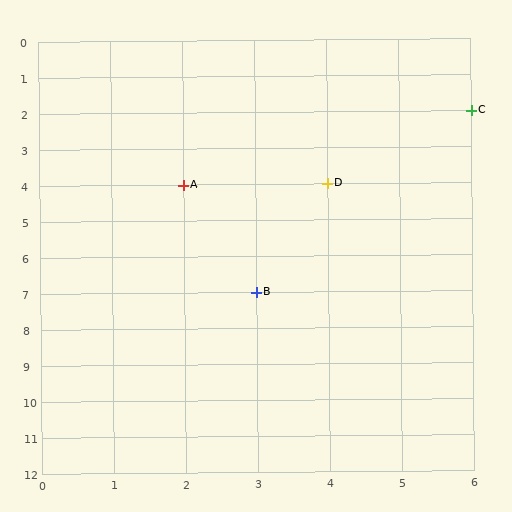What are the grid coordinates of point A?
Point A is at grid coordinates (2, 4).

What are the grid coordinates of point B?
Point B is at grid coordinates (3, 7).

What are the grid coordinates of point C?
Point C is at grid coordinates (6, 2).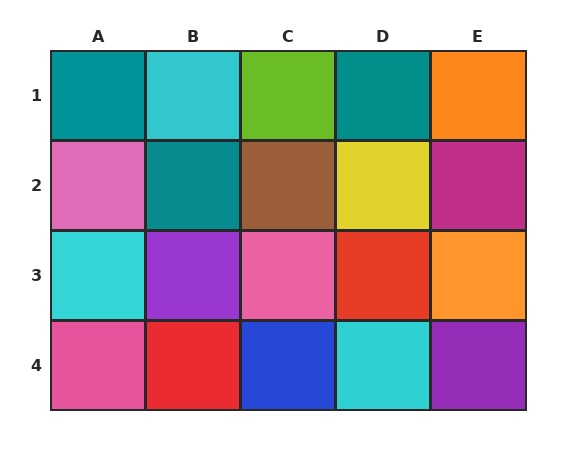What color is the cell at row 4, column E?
Purple.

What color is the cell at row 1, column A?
Teal.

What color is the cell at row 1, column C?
Lime.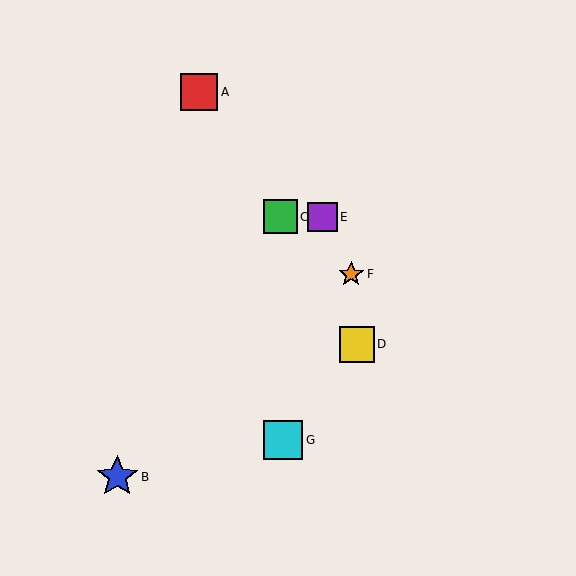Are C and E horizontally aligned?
Yes, both are at y≈217.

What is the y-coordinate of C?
Object C is at y≈217.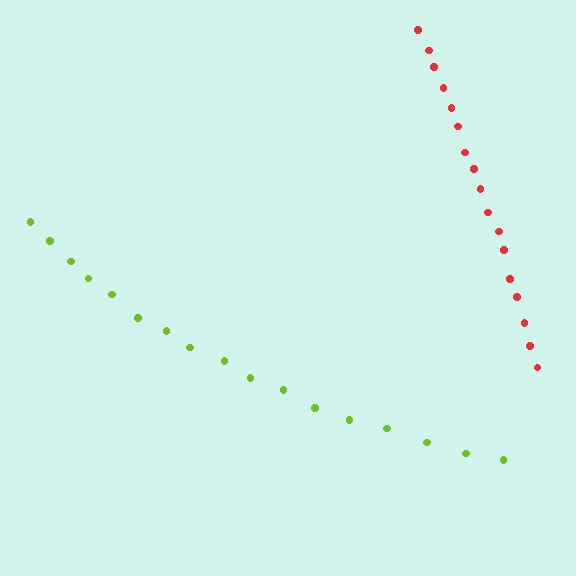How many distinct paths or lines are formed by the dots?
There are 2 distinct paths.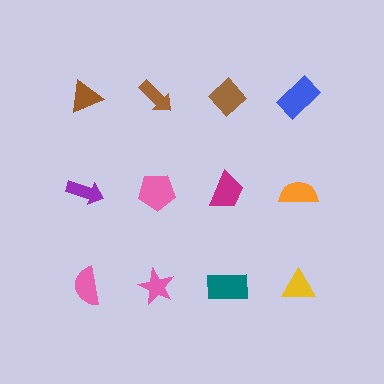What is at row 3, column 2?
A pink star.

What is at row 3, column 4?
A yellow triangle.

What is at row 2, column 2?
A pink pentagon.